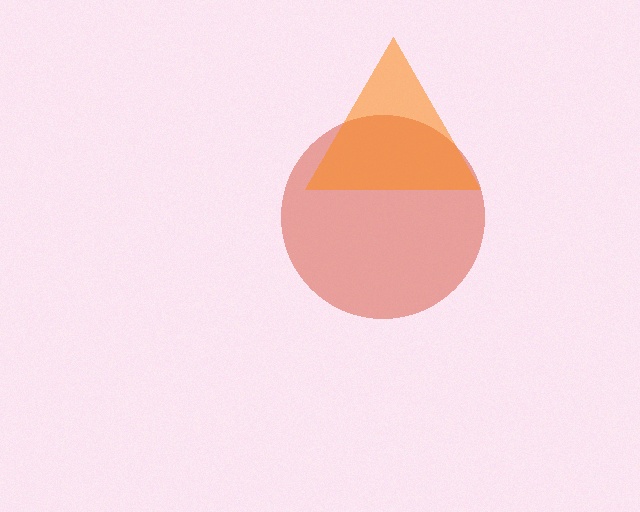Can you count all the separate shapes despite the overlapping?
Yes, there are 2 separate shapes.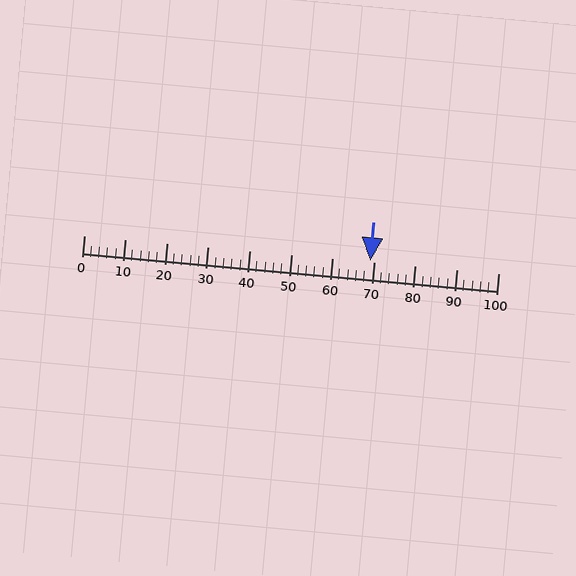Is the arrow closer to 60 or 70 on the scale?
The arrow is closer to 70.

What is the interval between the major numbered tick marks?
The major tick marks are spaced 10 units apart.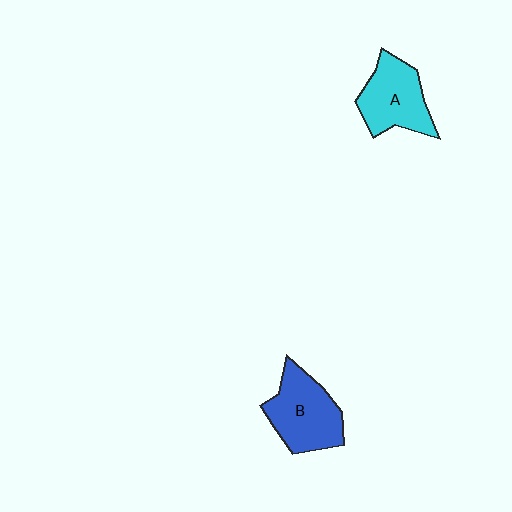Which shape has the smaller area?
Shape A (cyan).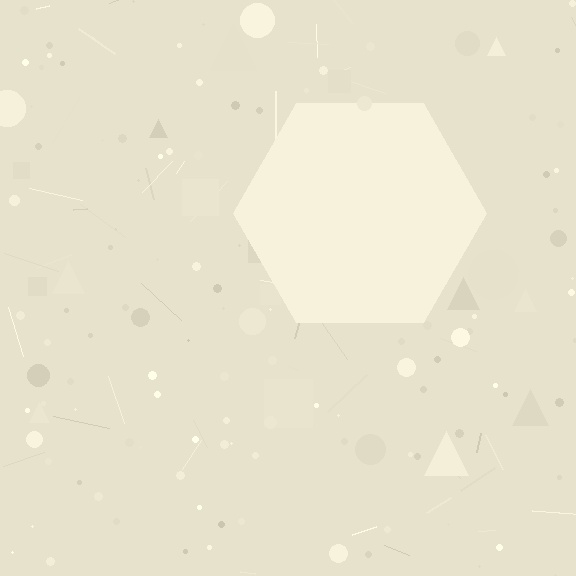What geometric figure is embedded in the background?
A hexagon is embedded in the background.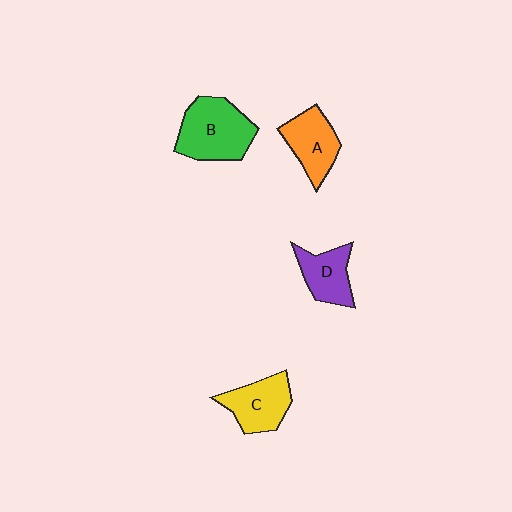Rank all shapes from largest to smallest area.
From largest to smallest: B (green), C (yellow), A (orange), D (purple).